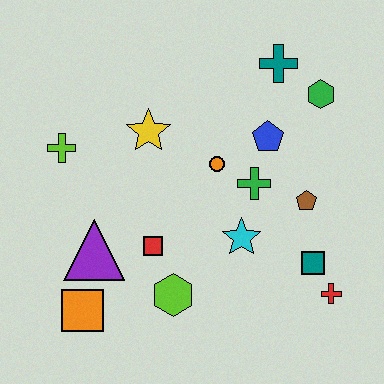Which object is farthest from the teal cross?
The orange square is farthest from the teal cross.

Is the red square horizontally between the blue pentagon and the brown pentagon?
No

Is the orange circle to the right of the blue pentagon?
No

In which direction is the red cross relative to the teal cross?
The red cross is below the teal cross.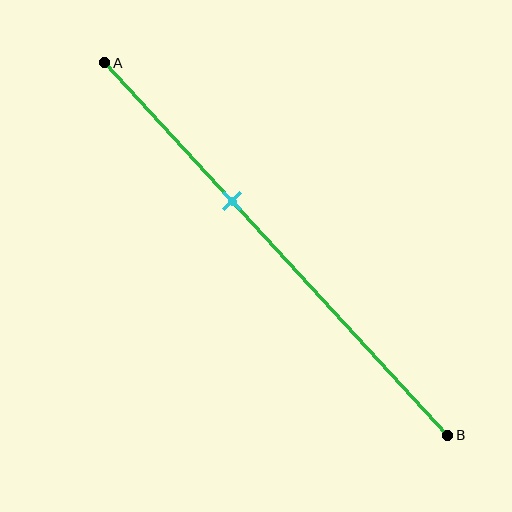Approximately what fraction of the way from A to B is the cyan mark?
The cyan mark is approximately 35% of the way from A to B.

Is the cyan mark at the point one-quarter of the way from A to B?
No, the mark is at about 35% from A, not at the 25% one-quarter point.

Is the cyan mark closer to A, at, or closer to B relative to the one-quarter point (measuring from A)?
The cyan mark is closer to point B than the one-quarter point of segment AB.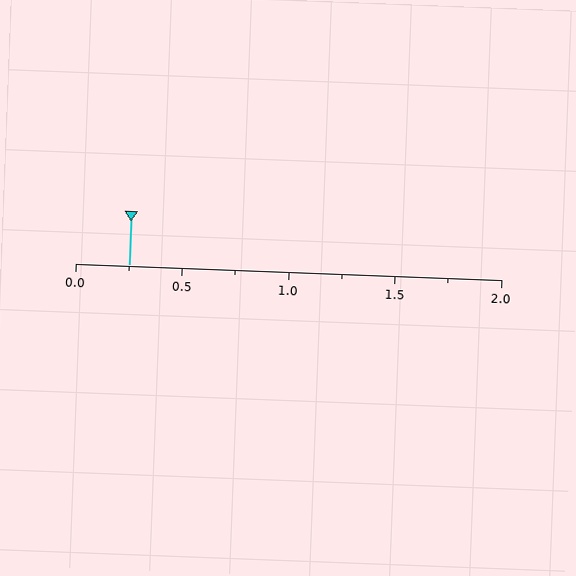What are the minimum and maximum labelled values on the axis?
The axis runs from 0.0 to 2.0.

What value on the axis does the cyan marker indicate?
The marker indicates approximately 0.25.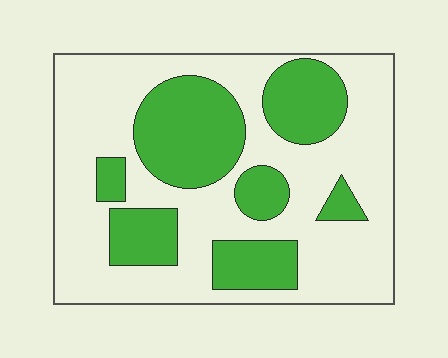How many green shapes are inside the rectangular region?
7.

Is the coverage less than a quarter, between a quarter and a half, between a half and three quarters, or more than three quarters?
Between a quarter and a half.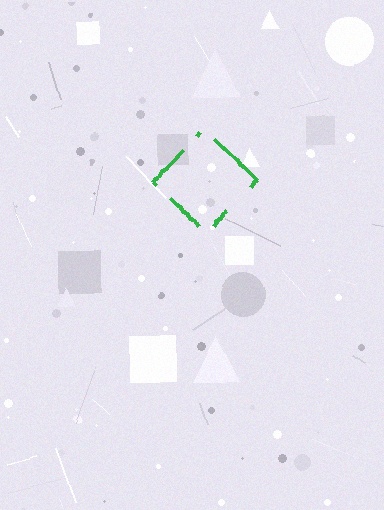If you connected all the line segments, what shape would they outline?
They would outline a diamond.